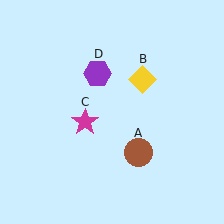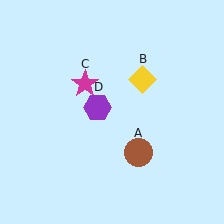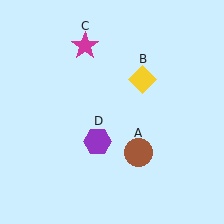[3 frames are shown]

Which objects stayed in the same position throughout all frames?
Brown circle (object A) and yellow diamond (object B) remained stationary.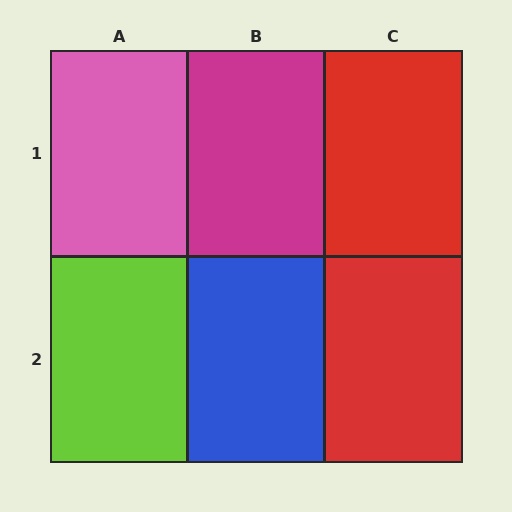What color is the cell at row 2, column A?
Lime.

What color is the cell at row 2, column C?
Red.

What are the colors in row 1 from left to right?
Pink, magenta, red.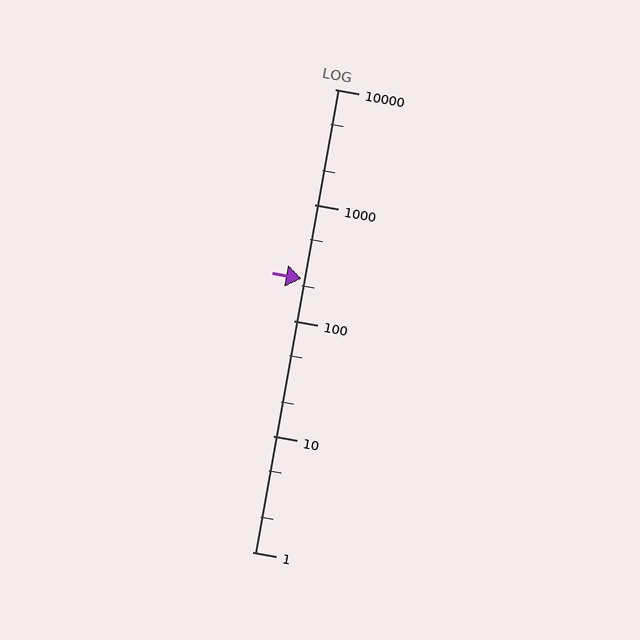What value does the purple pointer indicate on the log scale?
The pointer indicates approximately 230.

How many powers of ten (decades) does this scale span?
The scale spans 4 decades, from 1 to 10000.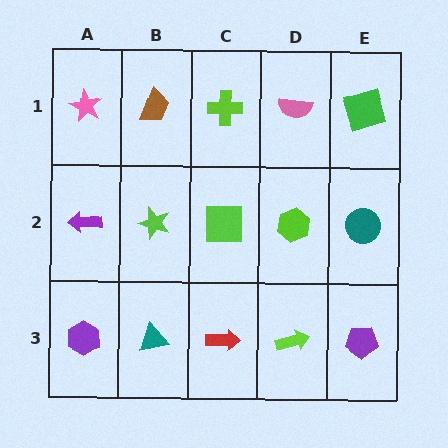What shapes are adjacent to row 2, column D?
A pink semicircle (row 1, column D), a lime arrow (row 3, column D), a lime square (row 2, column C), a teal circle (row 2, column E).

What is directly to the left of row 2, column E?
A lime hexagon.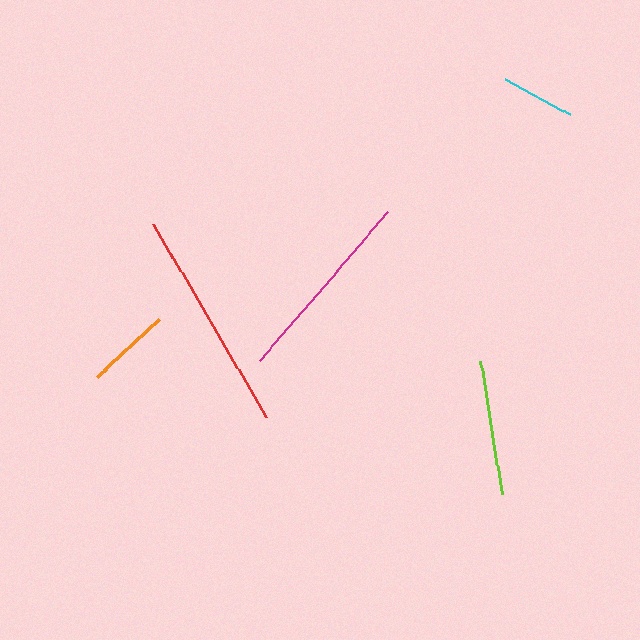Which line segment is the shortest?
The cyan line is the shortest at approximately 74 pixels.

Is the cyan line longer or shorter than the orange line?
The orange line is longer than the cyan line.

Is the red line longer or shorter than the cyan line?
The red line is longer than the cyan line.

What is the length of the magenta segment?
The magenta segment is approximately 196 pixels long.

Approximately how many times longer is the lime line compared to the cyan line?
The lime line is approximately 1.8 times the length of the cyan line.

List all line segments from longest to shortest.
From longest to shortest: red, magenta, lime, orange, cyan.